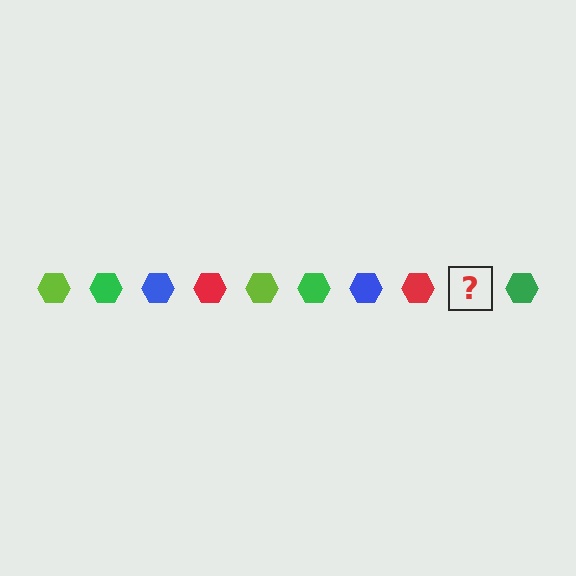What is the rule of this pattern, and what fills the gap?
The rule is that the pattern cycles through lime, green, blue, red hexagons. The gap should be filled with a lime hexagon.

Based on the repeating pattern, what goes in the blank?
The blank should be a lime hexagon.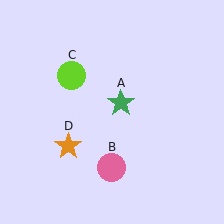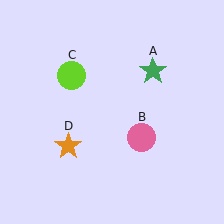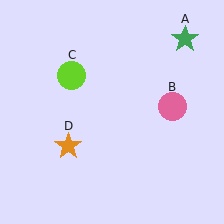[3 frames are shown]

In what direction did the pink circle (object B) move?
The pink circle (object B) moved up and to the right.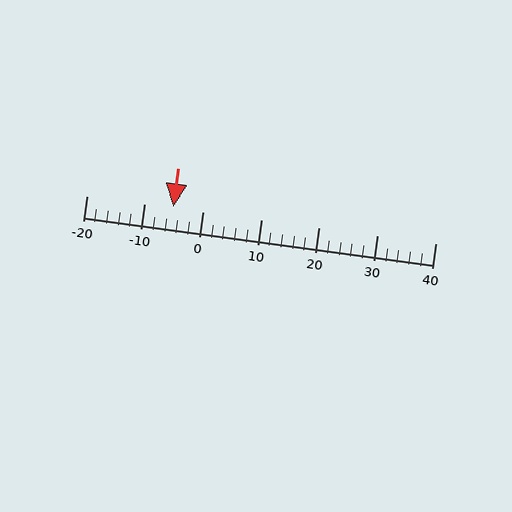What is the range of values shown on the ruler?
The ruler shows values from -20 to 40.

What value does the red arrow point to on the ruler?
The red arrow points to approximately -5.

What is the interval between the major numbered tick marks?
The major tick marks are spaced 10 units apart.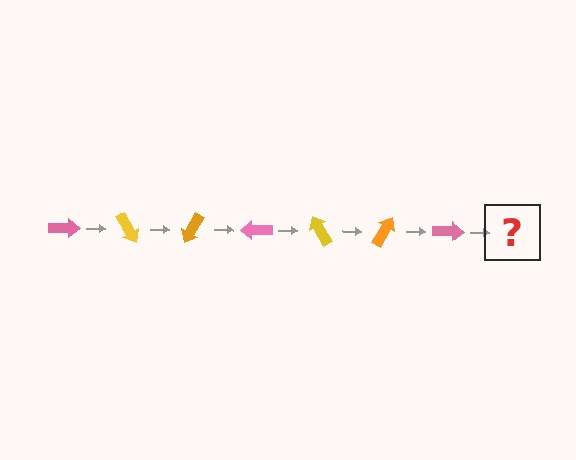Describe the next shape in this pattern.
It should be a yellow arrow, rotated 420 degrees from the start.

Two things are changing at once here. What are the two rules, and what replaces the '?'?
The two rules are that it rotates 60 degrees each step and the color cycles through pink, yellow, and orange. The '?' should be a yellow arrow, rotated 420 degrees from the start.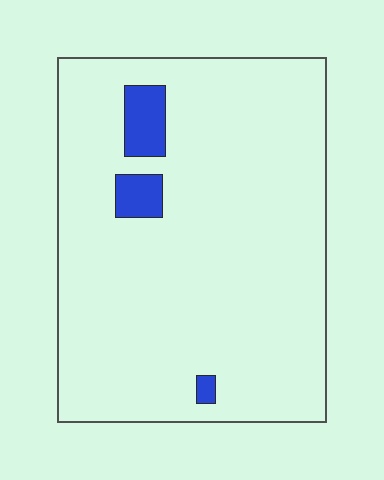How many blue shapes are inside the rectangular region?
3.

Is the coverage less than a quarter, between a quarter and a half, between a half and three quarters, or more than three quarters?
Less than a quarter.